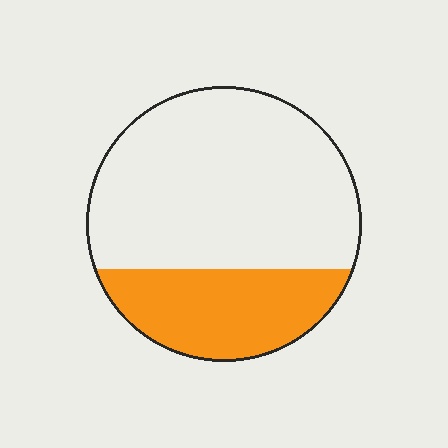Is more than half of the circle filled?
No.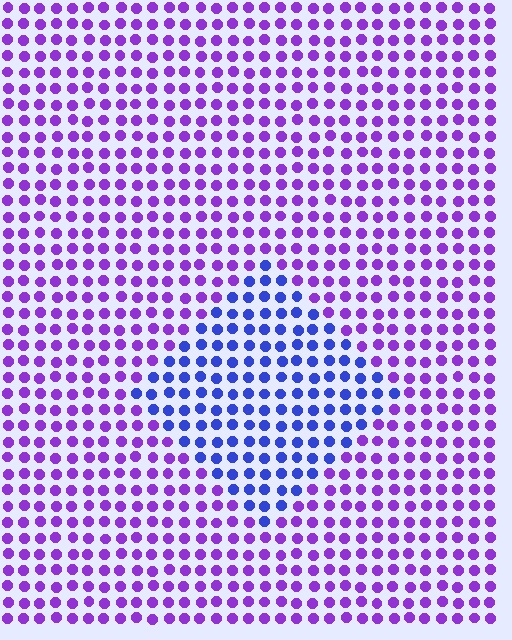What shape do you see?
I see a diamond.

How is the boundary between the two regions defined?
The boundary is defined purely by a slight shift in hue (about 42 degrees). Spacing, size, and orientation are identical on both sides.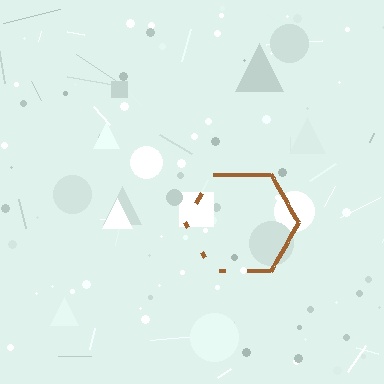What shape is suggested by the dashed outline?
The dashed outline suggests a hexagon.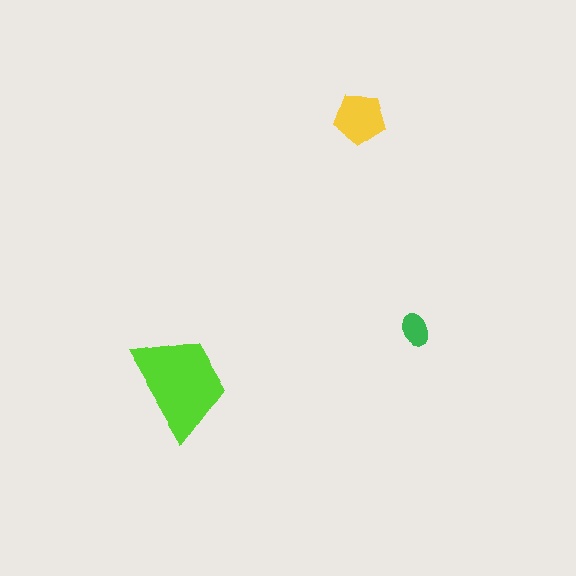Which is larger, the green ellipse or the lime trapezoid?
The lime trapezoid.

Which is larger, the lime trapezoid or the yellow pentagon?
The lime trapezoid.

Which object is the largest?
The lime trapezoid.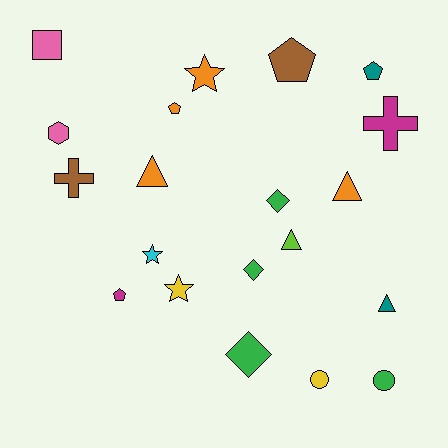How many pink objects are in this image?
There are 2 pink objects.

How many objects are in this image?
There are 20 objects.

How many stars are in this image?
There are 3 stars.